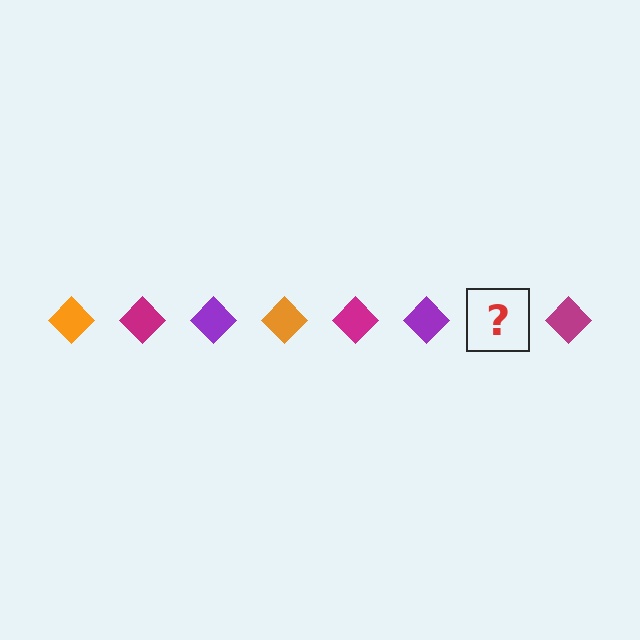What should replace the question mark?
The question mark should be replaced with an orange diamond.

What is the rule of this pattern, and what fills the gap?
The rule is that the pattern cycles through orange, magenta, purple diamonds. The gap should be filled with an orange diamond.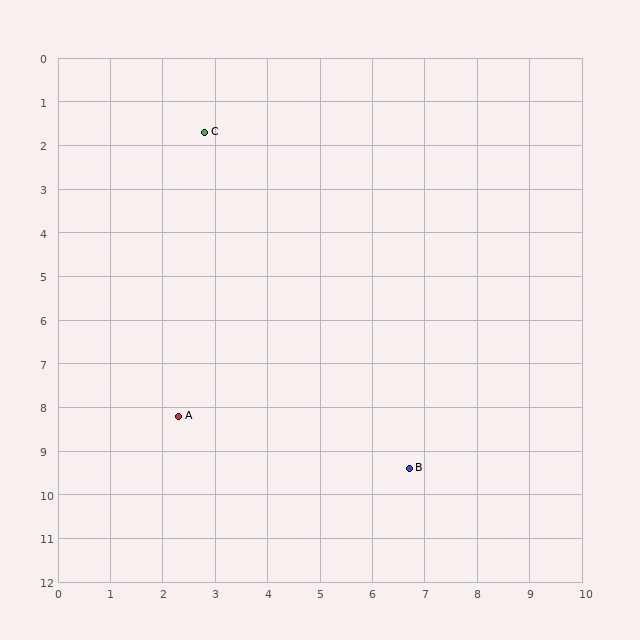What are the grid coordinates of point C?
Point C is at approximately (2.8, 1.7).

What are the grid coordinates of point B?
Point B is at approximately (6.7, 9.4).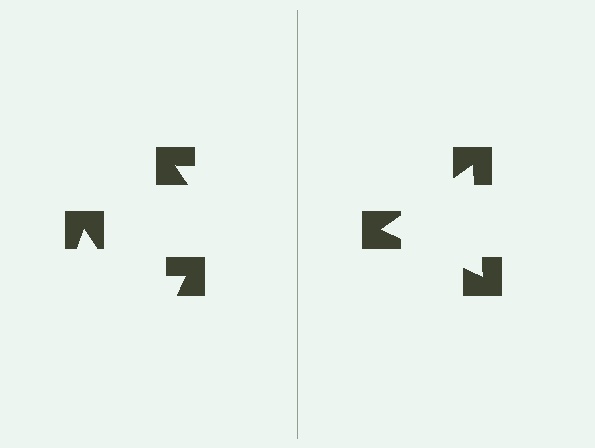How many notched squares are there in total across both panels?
6 — 3 on each side.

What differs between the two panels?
The notched squares are positioned identically on both sides; only the wedge orientations differ. On the right they align to a triangle; on the left they are misaligned.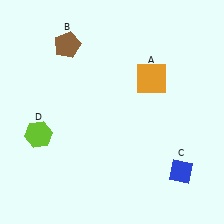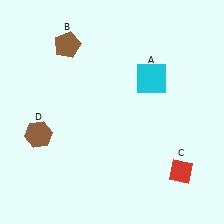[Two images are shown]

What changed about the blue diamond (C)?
In Image 1, C is blue. In Image 2, it changed to red.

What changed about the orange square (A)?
In Image 1, A is orange. In Image 2, it changed to cyan.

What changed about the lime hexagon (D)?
In Image 1, D is lime. In Image 2, it changed to brown.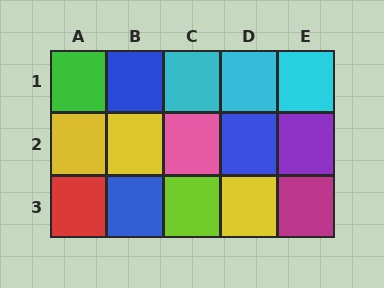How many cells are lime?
1 cell is lime.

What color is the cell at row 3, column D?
Yellow.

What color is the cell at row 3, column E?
Magenta.